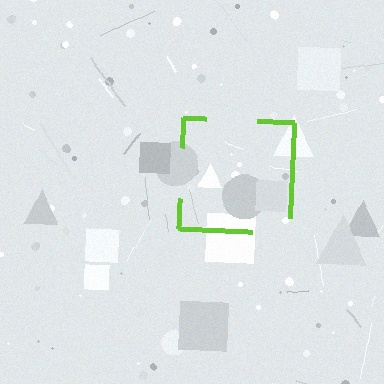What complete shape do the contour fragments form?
The contour fragments form a square.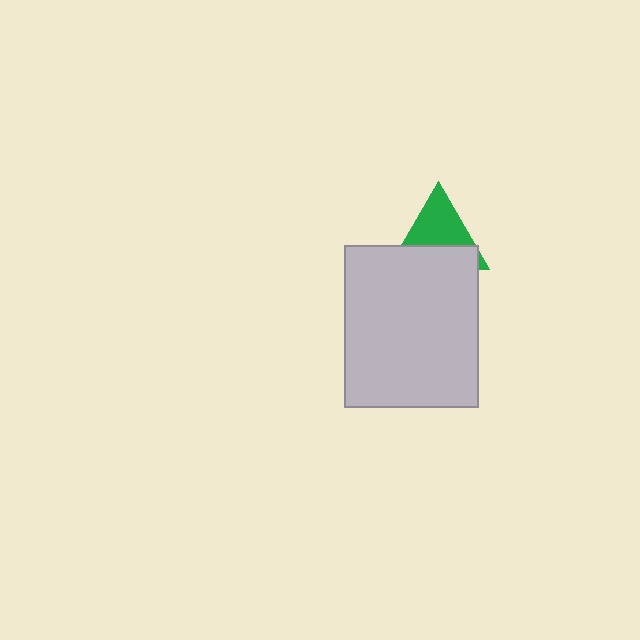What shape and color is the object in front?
The object in front is a light gray rectangle.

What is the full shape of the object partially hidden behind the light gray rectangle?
The partially hidden object is a green triangle.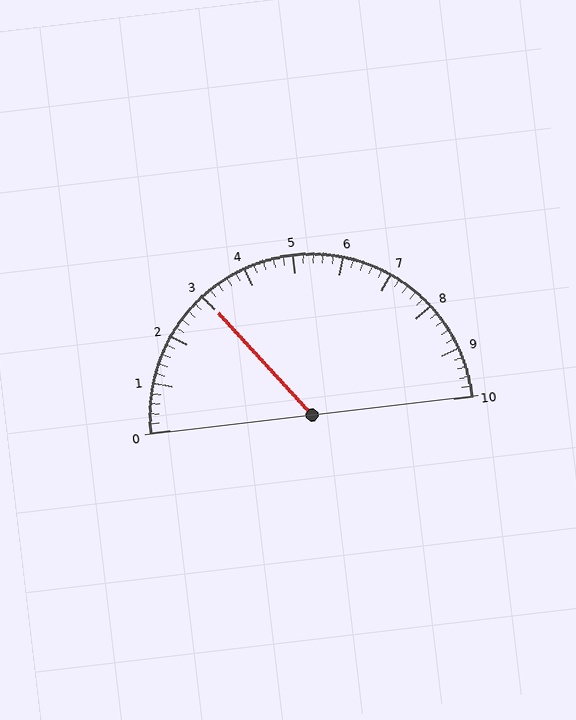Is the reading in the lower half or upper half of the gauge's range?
The reading is in the lower half of the range (0 to 10).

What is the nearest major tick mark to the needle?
The nearest major tick mark is 3.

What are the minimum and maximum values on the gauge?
The gauge ranges from 0 to 10.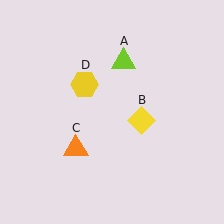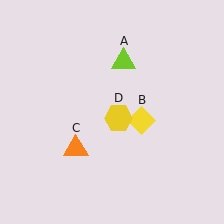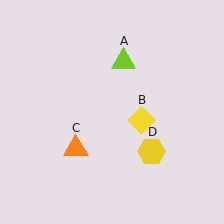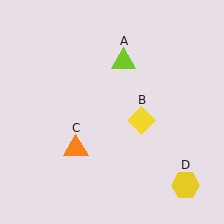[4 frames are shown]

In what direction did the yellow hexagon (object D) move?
The yellow hexagon (object D) moved down and to the right.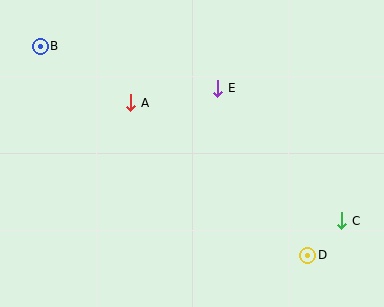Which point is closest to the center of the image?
Point E at (218, 88) is closest to the center.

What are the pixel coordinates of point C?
Point C is at (342, 221).